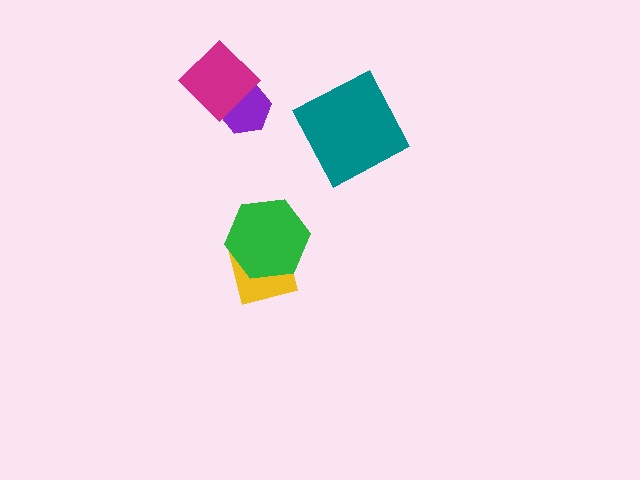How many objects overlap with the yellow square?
1 object overlaps with the yellow square.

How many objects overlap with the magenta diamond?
1 object overlaps with the magenta diamond.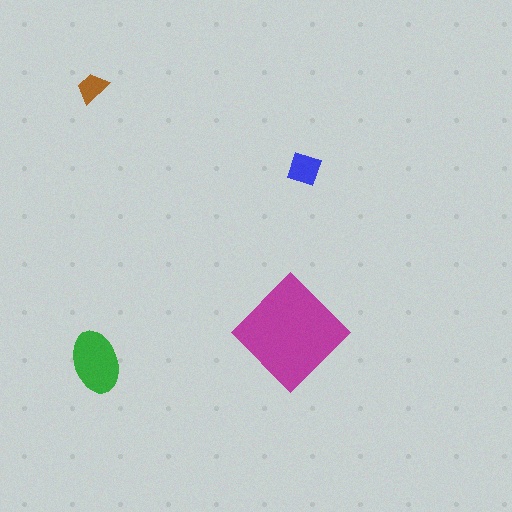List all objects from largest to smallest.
The magenta diamond, the green ellipse, the blue square, the brown trapezoid.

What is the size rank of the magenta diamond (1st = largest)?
1st.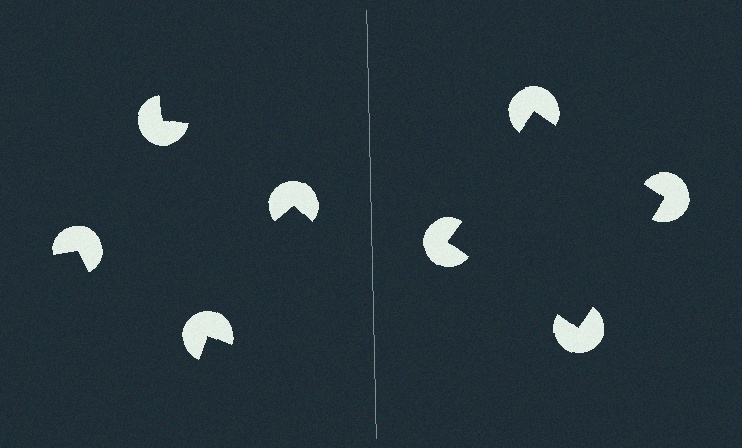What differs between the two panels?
The pac-man discs are positioned identically on both sides; only the wedge orientations differ. On the right they align to a square; on the left they are misaligned.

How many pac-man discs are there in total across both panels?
8 — 4 on each side.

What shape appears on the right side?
An illusory square.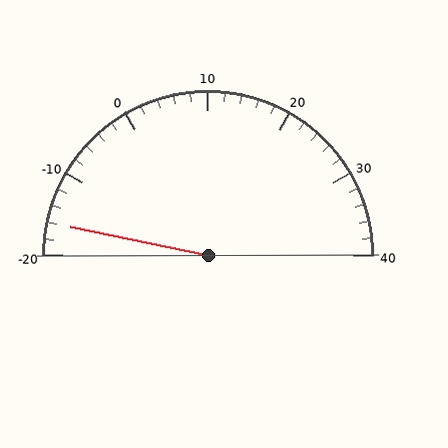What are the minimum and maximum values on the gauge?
The gauge ranges from -20 to 40.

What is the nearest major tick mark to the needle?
The nearest major tick mark is -20.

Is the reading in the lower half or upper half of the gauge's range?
The reading is in the lower half of the range (-20 to 40).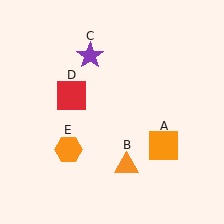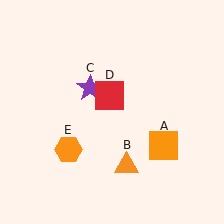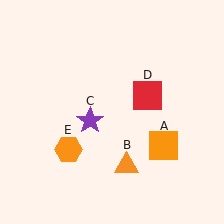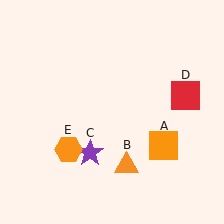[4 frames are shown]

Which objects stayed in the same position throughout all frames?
Orange square (object A) and orange triangle (object B) and orange hexagon (object E) remained stationary.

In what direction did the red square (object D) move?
The red square (object D) moved right.